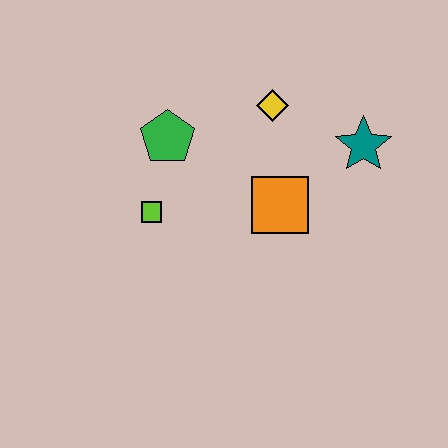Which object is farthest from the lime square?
The teal star is farthest from the lime square.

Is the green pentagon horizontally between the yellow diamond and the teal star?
No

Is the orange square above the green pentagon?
No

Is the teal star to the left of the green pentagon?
No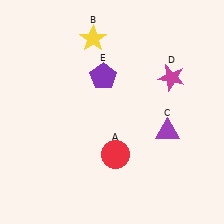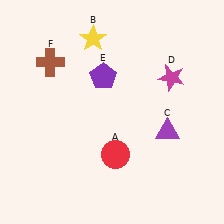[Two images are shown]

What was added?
A brown cross (F) was added in Image 2.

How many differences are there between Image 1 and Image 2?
There is 1 difference between the two images.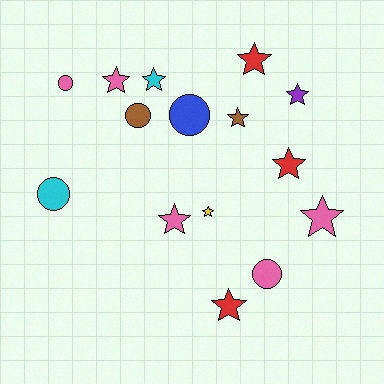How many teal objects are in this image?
There are no teal objects.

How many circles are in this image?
There are 5 circles.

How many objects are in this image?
There are 15 objects.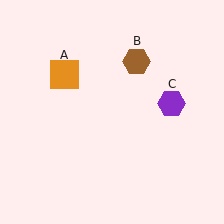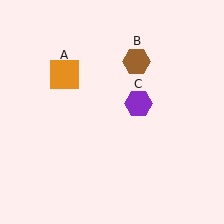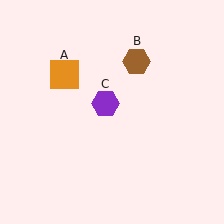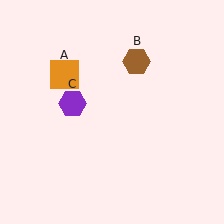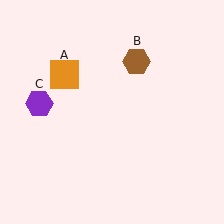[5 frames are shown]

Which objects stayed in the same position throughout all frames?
Orange square (object A) and brown hexagon (object B) remained stationary.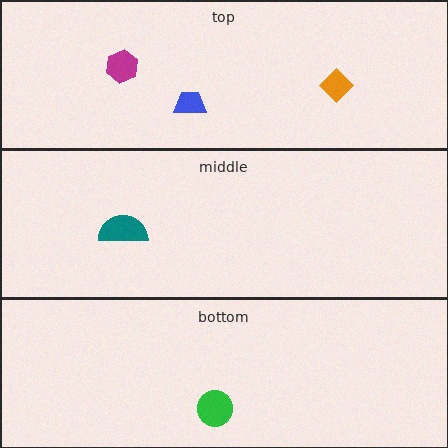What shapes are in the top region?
The blue trapezoid, the orange diamond, the magenta hexagon.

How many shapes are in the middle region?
1.